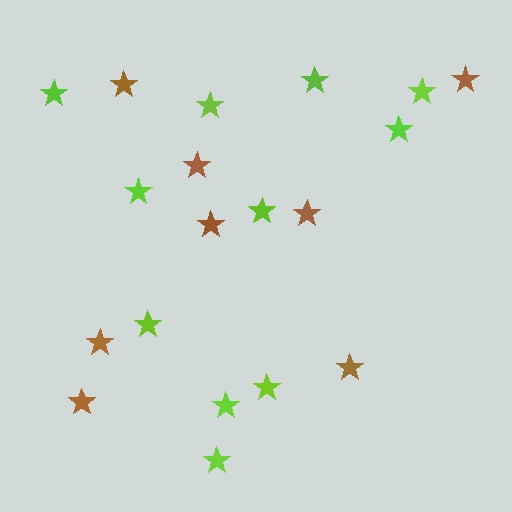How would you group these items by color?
There are 2 groups: one group of lime stars (11) and one group of brown stars (8).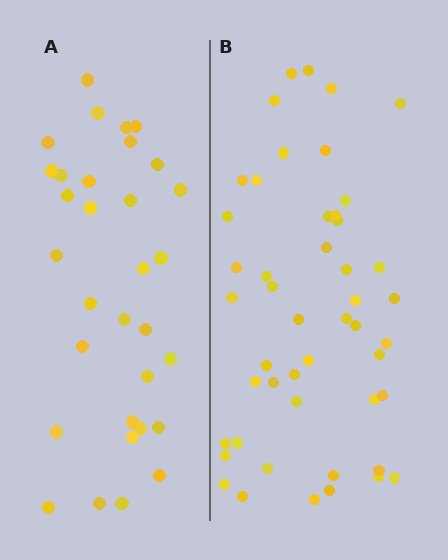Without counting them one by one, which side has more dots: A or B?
Region B (the right region) has more dots.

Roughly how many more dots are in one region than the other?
Region B has approximately 15 more dots than region A.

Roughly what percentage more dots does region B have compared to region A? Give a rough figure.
About 50% more.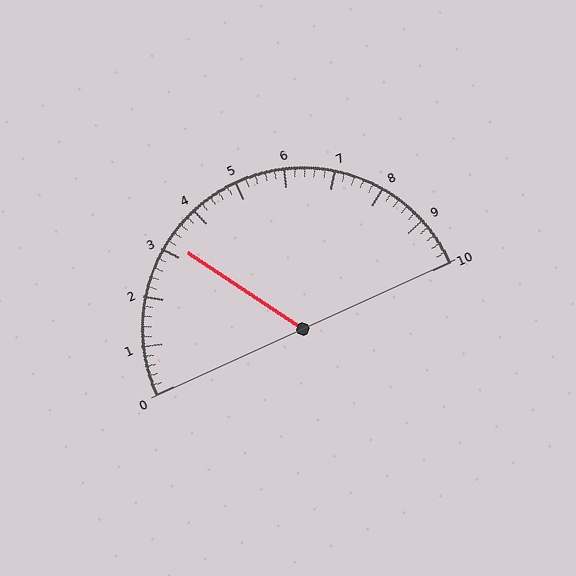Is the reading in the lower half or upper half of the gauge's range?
The reading is in the lower half of the range (0 to 10).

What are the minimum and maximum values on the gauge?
The gauge ranges from 0 to 10.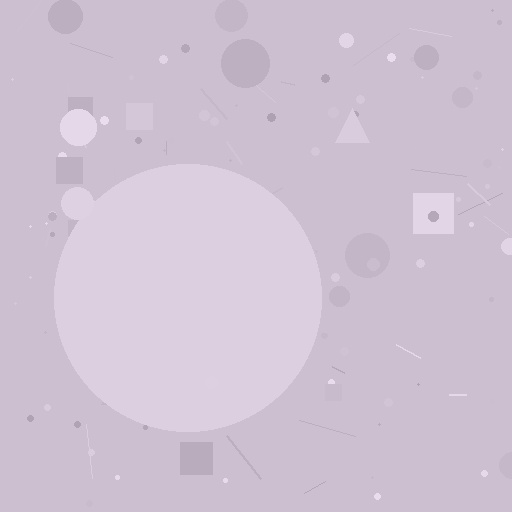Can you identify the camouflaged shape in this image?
The camouflaged shape is a circle.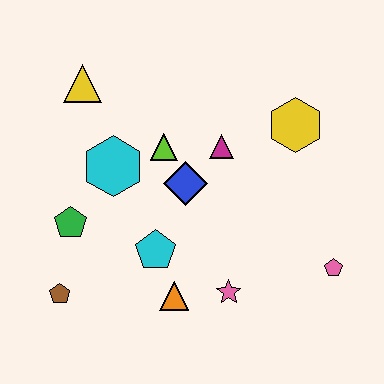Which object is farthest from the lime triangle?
The pink pentagon is farthest from the lime triangle.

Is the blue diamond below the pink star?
No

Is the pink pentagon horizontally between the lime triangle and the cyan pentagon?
No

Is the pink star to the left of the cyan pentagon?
No